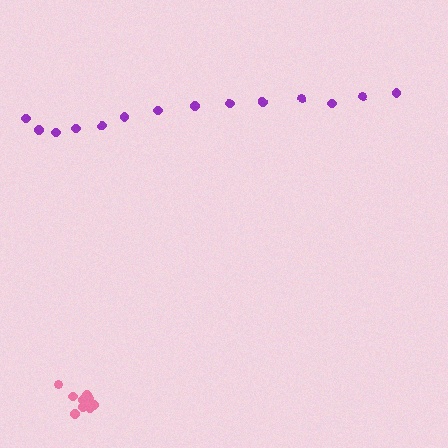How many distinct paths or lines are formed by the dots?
There are 2 distinct paths.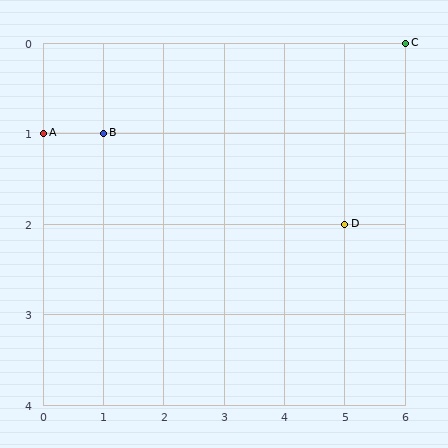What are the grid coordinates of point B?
Point B is at grid coordinates (1, 1).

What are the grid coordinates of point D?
Point D is at grid coordinates (5, 2).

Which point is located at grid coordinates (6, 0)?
Point C is at (6, 0).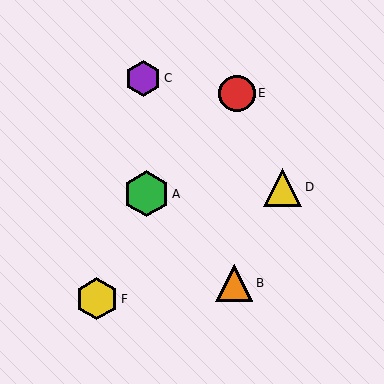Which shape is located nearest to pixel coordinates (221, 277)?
The orange triangle (labeled B) at (234, 283) is nearest to that location.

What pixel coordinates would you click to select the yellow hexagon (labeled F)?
Click at (97, 298) to select the yellow hexagon F.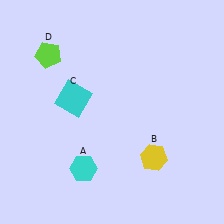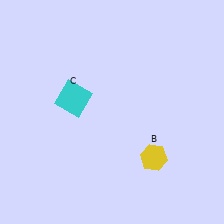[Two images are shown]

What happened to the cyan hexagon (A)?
The cyan hexagon (A) was removed in Image 2. It was in the bottom-left area of Image 1.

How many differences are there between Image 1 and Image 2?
There are 2 differences between the two images.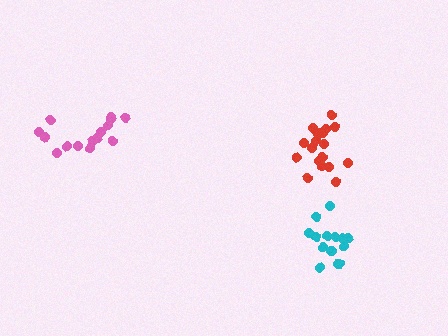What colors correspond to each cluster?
The clusters are colored: red, cyan, pink.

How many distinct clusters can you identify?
There are 3 distinct clusters.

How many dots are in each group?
Group 1: 19 dots, Group 2: 15 dots, Group 3: 15 dots (49 total).